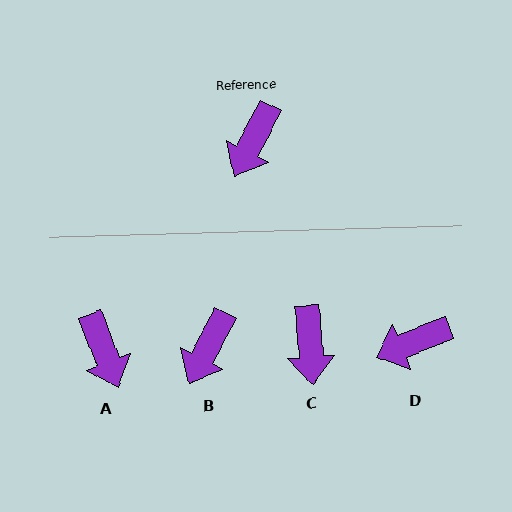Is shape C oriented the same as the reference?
No, it is off by about 32 degrees.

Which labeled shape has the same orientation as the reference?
B.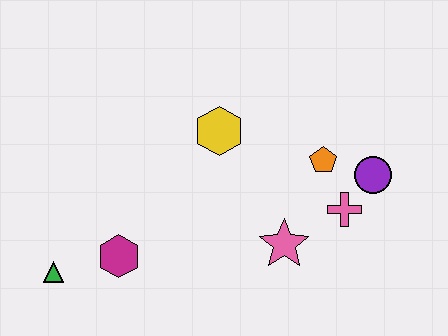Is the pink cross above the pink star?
Yes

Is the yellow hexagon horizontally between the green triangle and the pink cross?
Yes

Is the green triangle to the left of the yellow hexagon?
Yes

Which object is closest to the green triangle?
The magenta hexagon is closest to the green triangle.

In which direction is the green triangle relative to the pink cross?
The green triangle is to the left of the pink cross.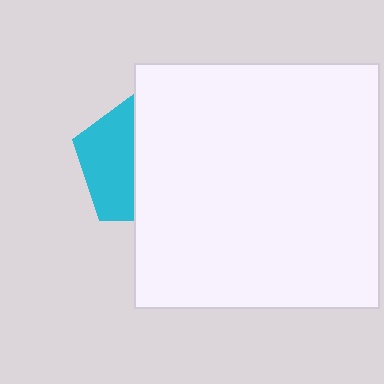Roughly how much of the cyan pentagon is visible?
A small part of it is visible (roughly 42%).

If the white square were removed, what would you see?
You would see the complete cyan pentagon.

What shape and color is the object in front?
The object in front is a white square.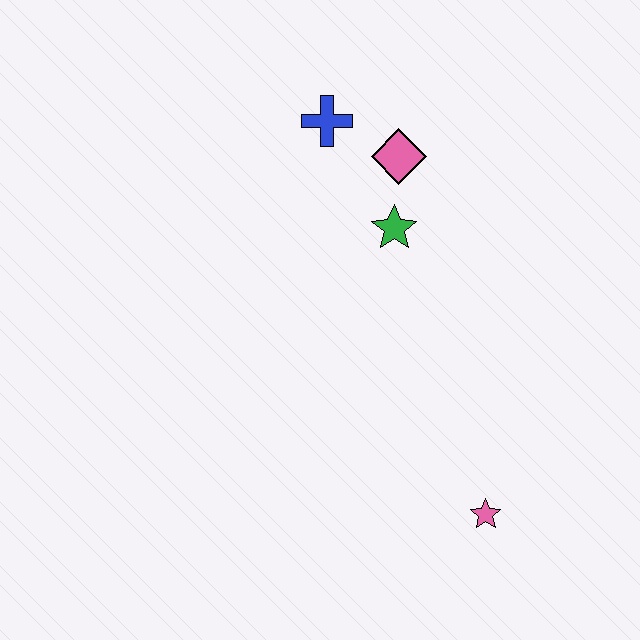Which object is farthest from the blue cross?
The pink star is farthest from the blue cross.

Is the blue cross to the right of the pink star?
No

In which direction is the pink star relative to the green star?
The pink star is below the green star.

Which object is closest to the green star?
The pink diamond is closest to the green star.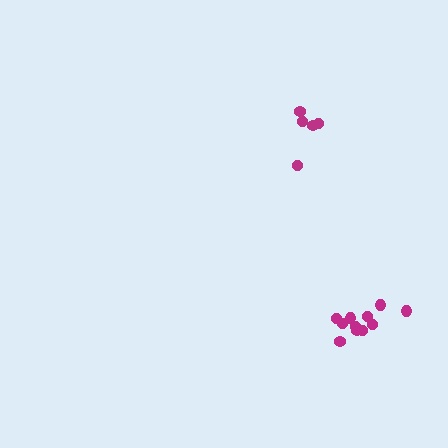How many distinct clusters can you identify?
There are 2 distinct clusters.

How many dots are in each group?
Group 1: 11 dots, Group 2: 5 dots (16 total).